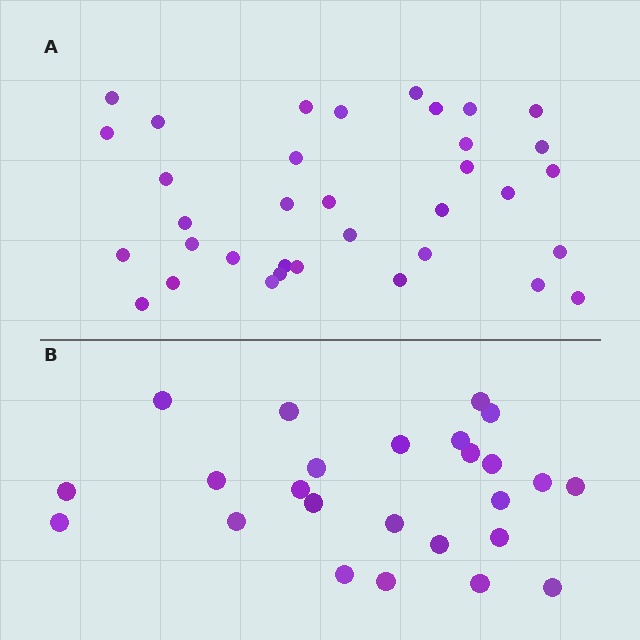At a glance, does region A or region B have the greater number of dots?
Region A (the top region) has more dots.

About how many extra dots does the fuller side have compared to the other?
Region A has roughly 10 or so more dots than region B.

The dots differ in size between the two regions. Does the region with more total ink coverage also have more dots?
No. Region B has more total ink coverage because its dots are larger, but region A actually contains more individual dots. Total area can be misleading — the number of items is what matters here.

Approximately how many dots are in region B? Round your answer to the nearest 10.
About 20 dots. (The exact count is 25, which rounds to 20.)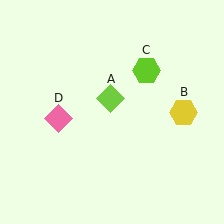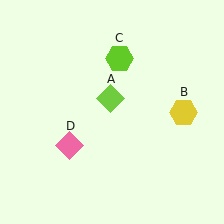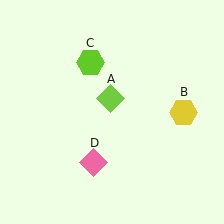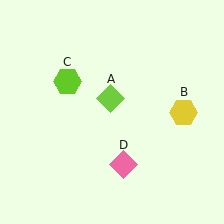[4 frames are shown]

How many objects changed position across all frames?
2 objects changed position: lime hexagon (object C), pink diamond (object D).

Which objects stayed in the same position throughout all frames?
Lime diamond (object A) and yellow hexagon (object B) remained stationary.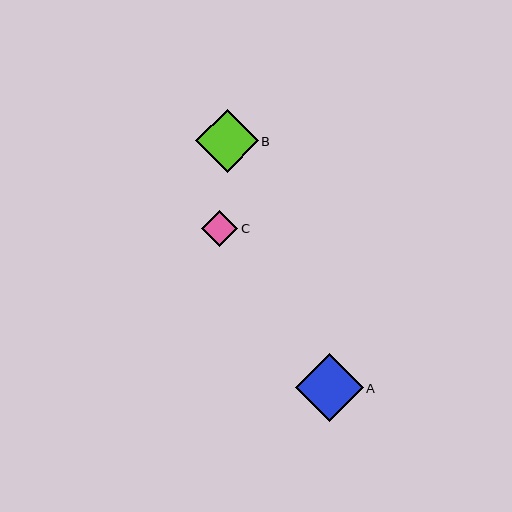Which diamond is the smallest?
Diamond C is the smallest with a size of approximately 36 pixels.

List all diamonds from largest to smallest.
From largest to smallest: A, B, C.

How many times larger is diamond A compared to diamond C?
Diamond A is approximately 1.9 times the size of diamond C.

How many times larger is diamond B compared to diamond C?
Diamond B is approximately 1.7 times the size of diamond C.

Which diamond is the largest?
Diamond A is the largest with a size of approximately 68 pixels.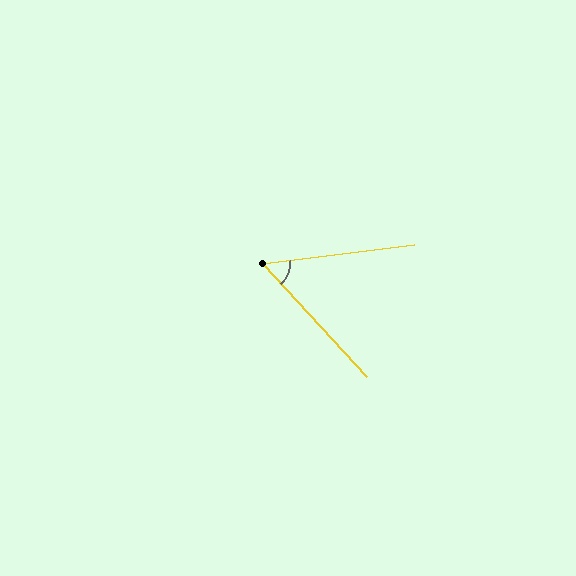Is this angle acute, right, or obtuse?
It is acute.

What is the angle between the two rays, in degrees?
Approximately 55 degrees.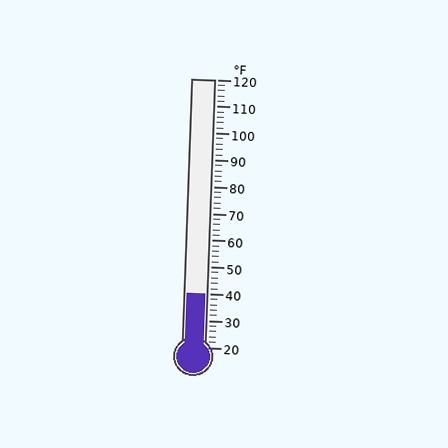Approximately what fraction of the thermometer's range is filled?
The thermometer is filled to approximately 20% of its range.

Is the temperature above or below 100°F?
The temperature is below 100°F.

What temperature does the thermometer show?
The thermometer shows approximately 40°F.